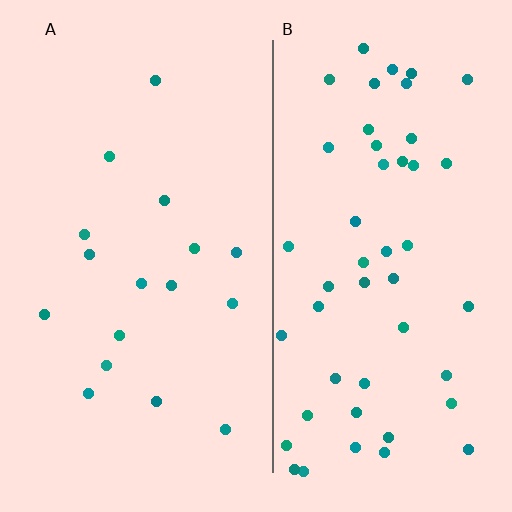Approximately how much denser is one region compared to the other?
Approximately 2.9× — region B over region A.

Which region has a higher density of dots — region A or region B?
B (the right).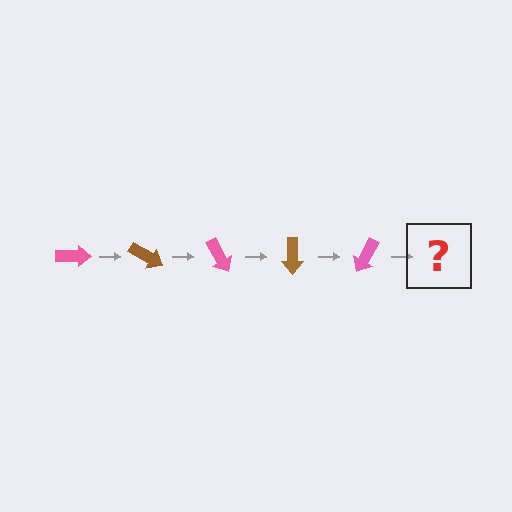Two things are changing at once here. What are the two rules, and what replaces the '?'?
The two rules are that it rotates 30 degrees each step and the color cycles through pink and brown. The '?' should be a brown arrow, rotated 150 degrees from the start.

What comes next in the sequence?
The next element should be a brown arrow, rotated 150 degrees from the start.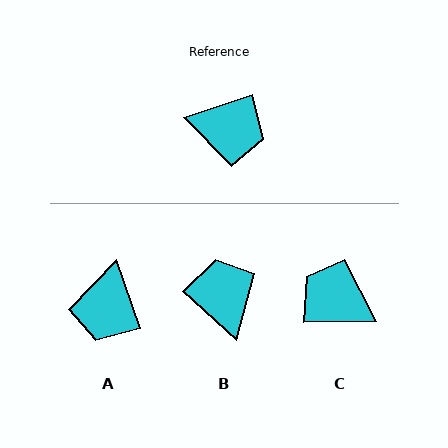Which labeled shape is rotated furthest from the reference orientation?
C, about 163 degrees away.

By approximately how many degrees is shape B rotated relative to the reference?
Approximately 120 degrees counter-clockwise.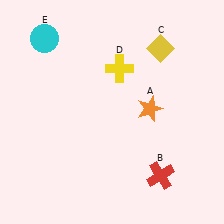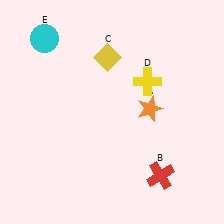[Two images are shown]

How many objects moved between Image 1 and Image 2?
2 objects moved between the two images.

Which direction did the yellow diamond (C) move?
The yellow diamond (C) moved left.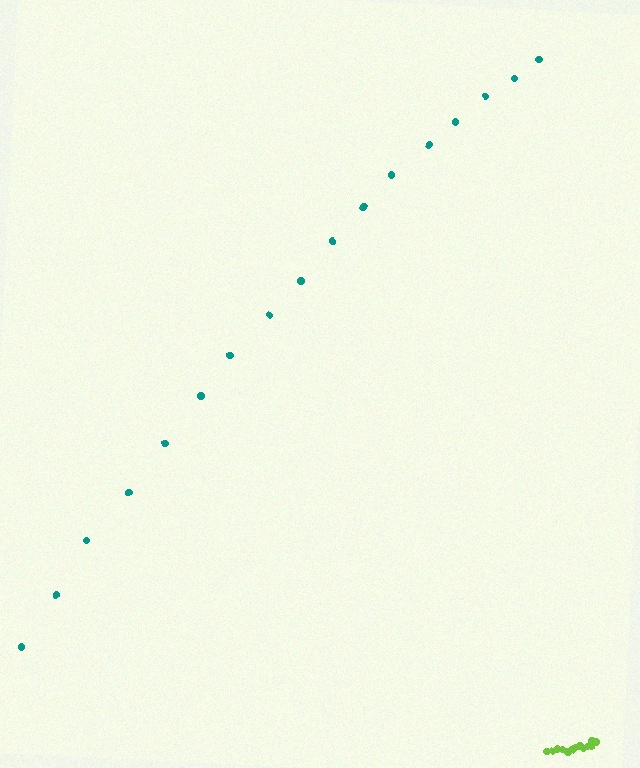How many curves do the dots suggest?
There are 2 distinct paths.